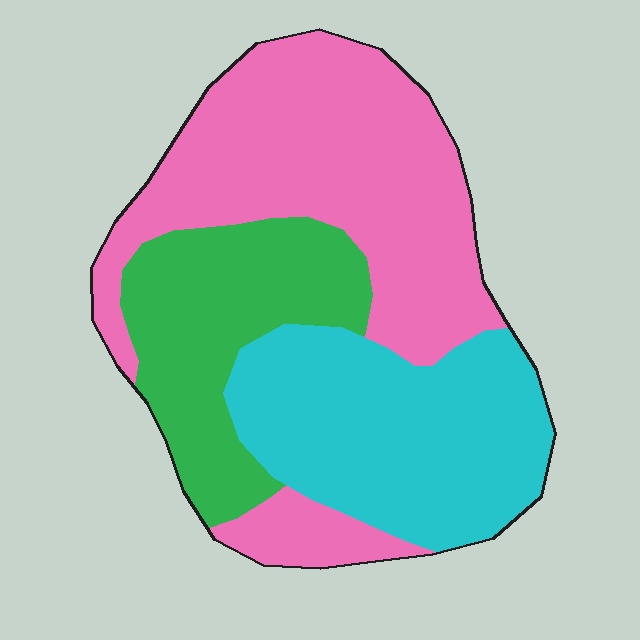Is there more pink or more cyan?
Pink.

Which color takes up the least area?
Green, at roughly 25%.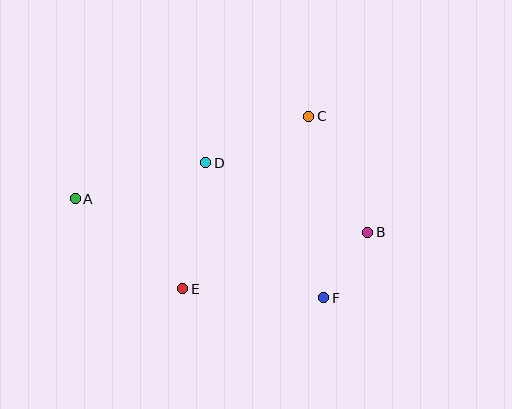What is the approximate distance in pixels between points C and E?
The distance between C and E is approximately 214 pixels.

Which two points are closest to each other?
Points B and F are closest to each other.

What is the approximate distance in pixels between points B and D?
The distance between B and D is approximately 176 pixels.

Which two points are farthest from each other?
Points A and B are farthest from each other.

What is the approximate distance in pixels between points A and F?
The distance between A and F is approximately 268 pixels.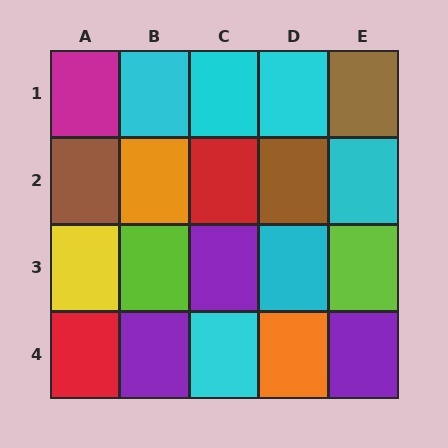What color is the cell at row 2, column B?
Orange.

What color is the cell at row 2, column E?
Cyan.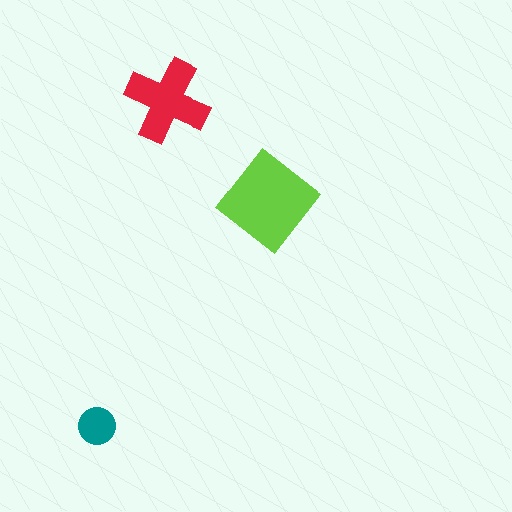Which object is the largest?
The lime diamond.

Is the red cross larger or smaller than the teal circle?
Larger.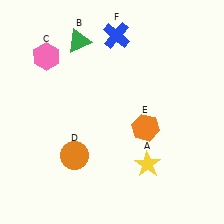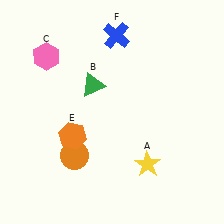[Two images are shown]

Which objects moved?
The objects that moved are: the green triangle (B), the orange hexagon (E).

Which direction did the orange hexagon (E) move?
The orange hexagon (E) moved left.